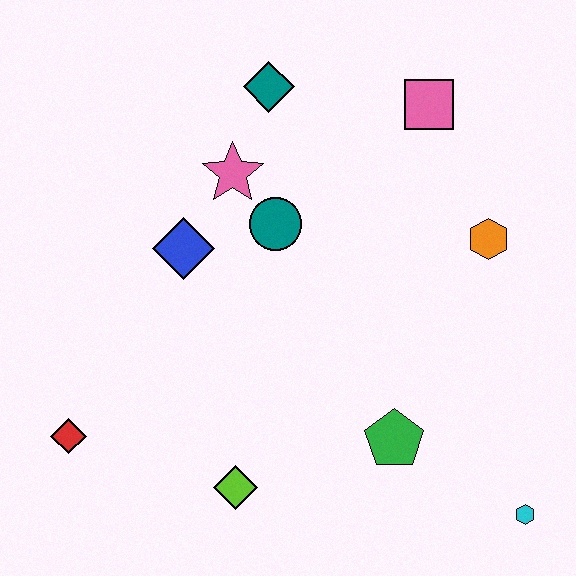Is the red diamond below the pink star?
Yes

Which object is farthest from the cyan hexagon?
The teal diamond is farthest from the cyan hexagon.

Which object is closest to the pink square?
The orange hexagon is closest to the pink square.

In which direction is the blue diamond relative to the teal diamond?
The blue diamond is below the teal diamond.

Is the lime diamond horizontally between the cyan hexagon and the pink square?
No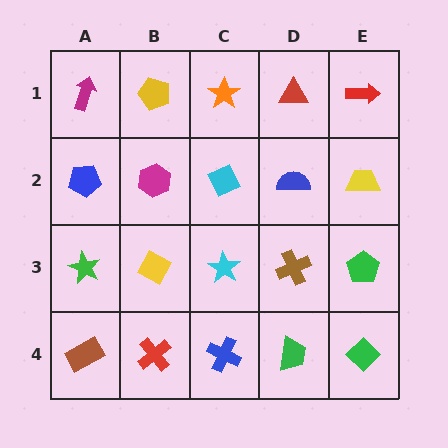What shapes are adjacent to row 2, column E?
A red arrow (row 1, column E), a green pentagon (row 3, column E), a blue semicircle (row 2, column D).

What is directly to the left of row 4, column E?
A green trapezoid.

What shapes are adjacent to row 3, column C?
A cyan diamond (row 2, column C), a blue cross (row 4, column C), a yellow diamond (row 3, column B), a brown cross (row 3, column D).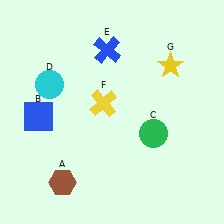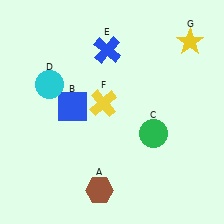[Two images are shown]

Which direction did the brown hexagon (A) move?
The brown hexagon (A) moved right.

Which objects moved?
The objects that moved are: the brown hexagon (A), the blue square (B), the yellow star (G).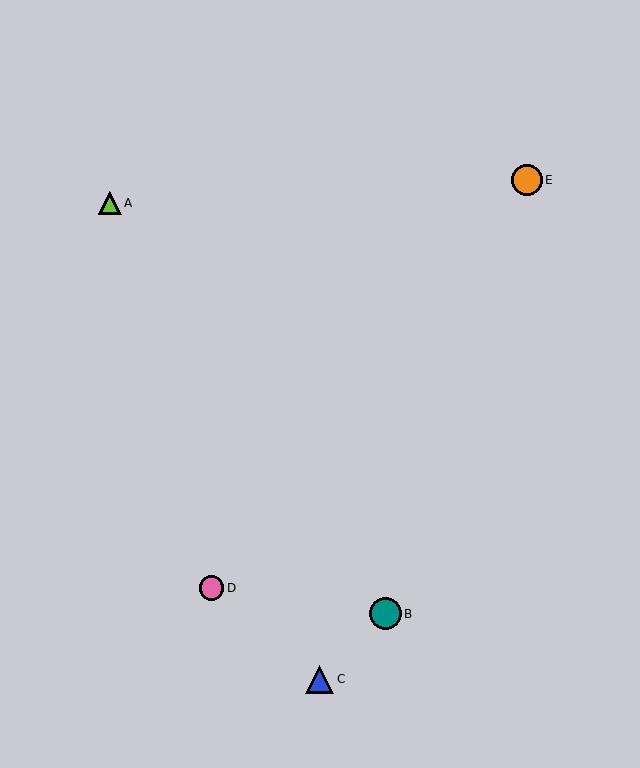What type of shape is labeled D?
Shape D is a pink circle.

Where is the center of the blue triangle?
The center of the blue triangle is at (319, 679).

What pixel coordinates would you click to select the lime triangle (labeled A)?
Click at (110, 203) to select the lime triangle A.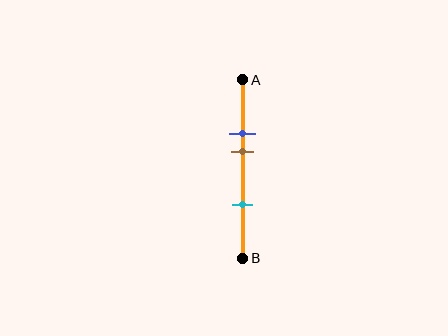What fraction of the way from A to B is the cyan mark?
The cyan mark is approximately 70% (0.7) of the way from A to B.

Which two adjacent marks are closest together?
The blue and brown marks are the closest adjacent pair.